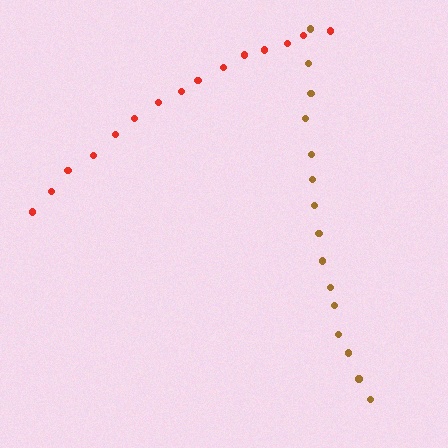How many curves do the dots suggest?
There are 2 distinct paths.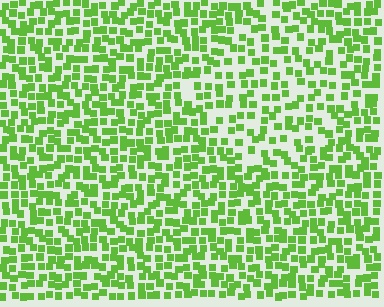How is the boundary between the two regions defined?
The boundary is defined by a change in element density (approximately 1.5x ratio). All elements are the same color, size, and shape.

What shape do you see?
I see a diamond.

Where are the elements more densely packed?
The elements are more densely packed outside the diamond boundary.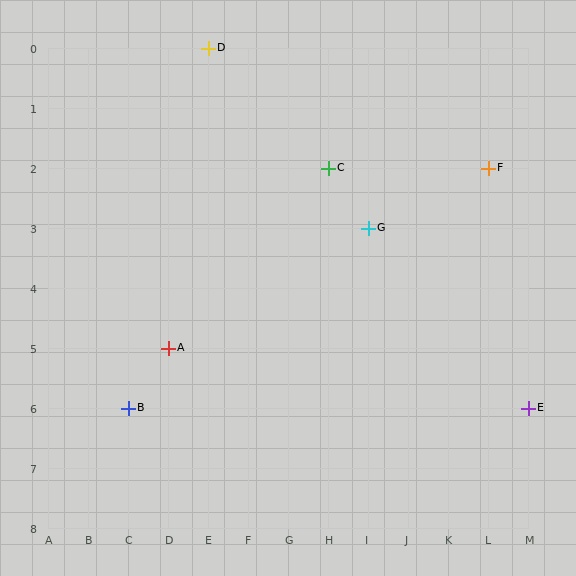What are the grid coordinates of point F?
Point F is at grid coordinates (L, 2).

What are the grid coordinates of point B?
Point B is at grid coordinates (C, 6).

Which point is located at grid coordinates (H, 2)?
Point C is at (H, 2).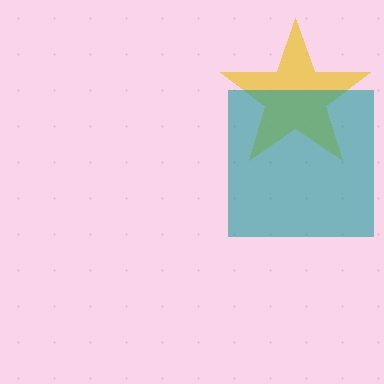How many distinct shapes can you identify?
There are 2 distinct shapes: a yellow star, a teal square.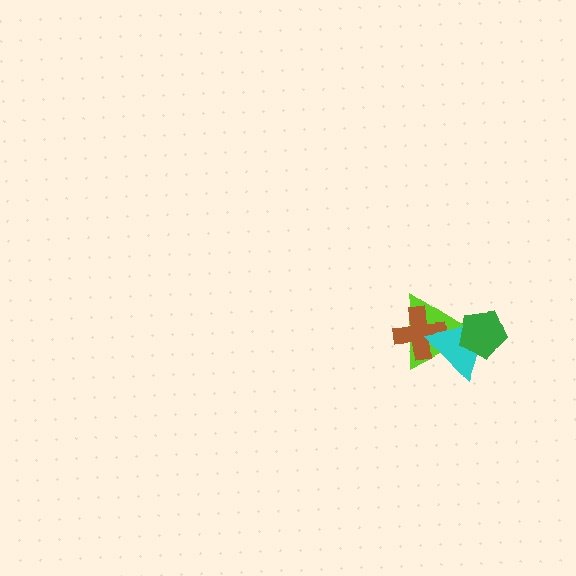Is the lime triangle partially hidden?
Yes, it is partially covered by another shape.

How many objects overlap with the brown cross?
2 objects overlap with the brown cross.